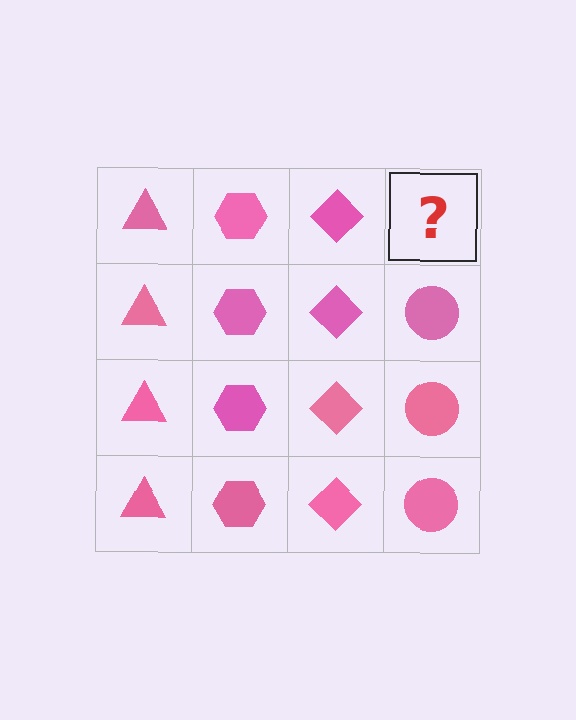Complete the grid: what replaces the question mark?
The question mark should be replaced with a pink circle.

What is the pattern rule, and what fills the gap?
The rule is that each column has a consistent shape. The gap should be filled with a pink circle.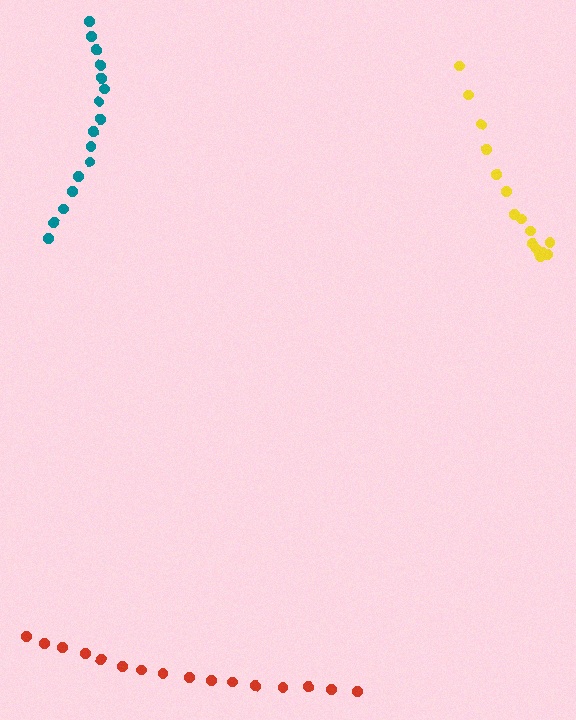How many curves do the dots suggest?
There are 3 distinct paths.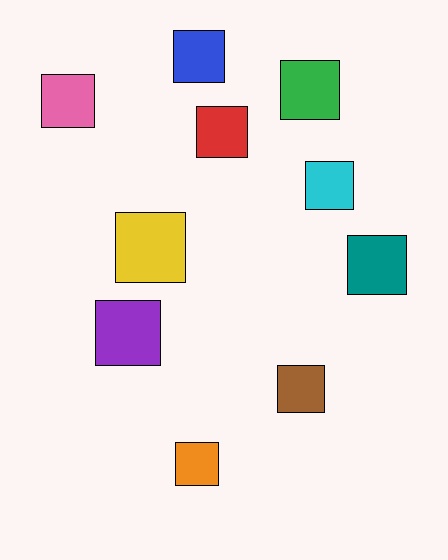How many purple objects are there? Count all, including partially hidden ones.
There is 1 purple object.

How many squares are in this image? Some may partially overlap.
There are 10 squares.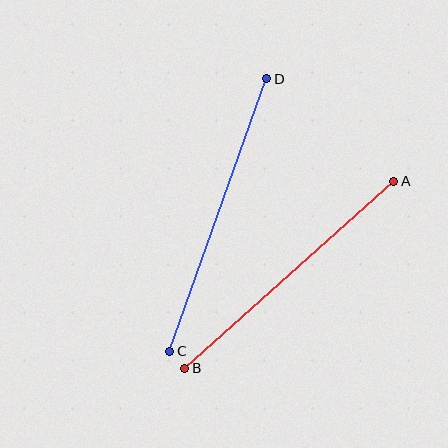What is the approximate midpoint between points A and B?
The midpoint is at approximately (289, 275) pixels.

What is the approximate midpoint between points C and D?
The midpoint is at approximately (218, 215) pixels.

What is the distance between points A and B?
The distance is approximately 281 pixels.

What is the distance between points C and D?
The distance is approximately 289 pixels.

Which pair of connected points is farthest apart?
Points C and D are farthest apart.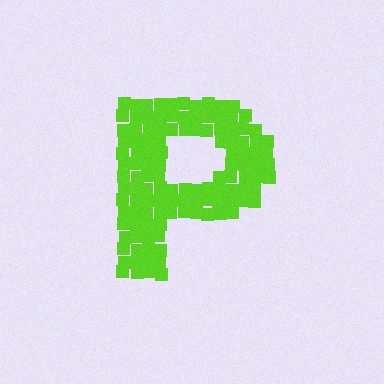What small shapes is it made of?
It is made of small squares.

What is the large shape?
The large shape is the letter P.